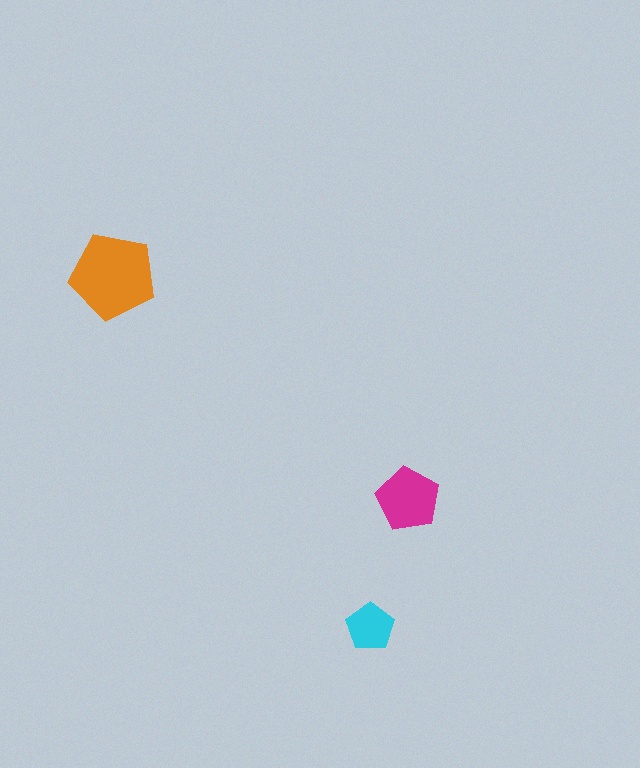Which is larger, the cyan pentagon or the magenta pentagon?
The magenta one.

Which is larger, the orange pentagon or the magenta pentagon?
The orange one.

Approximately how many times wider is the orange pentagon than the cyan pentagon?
About 2 times wider.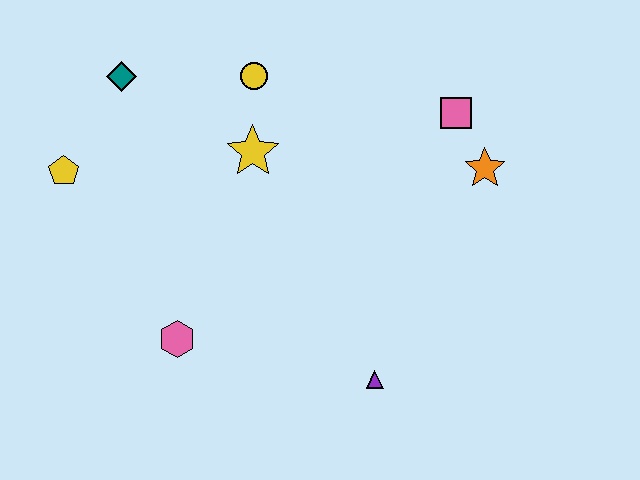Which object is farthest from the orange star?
The yellow pentagon is farthest from the orange star.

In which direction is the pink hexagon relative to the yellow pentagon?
The pink hexagon is below the yellow pentagon.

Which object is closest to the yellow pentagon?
The teal diamond is closest to the yellow pentagon.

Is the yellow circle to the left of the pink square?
Yes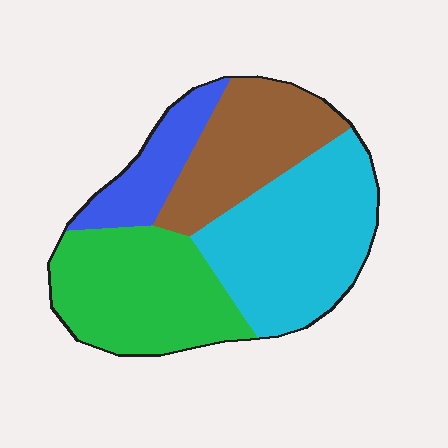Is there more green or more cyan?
Cyan.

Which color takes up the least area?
Blue, at roughly 15%.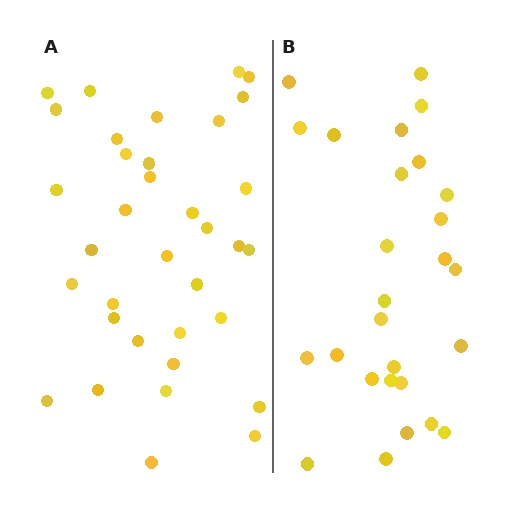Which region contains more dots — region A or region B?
Region A (the left region) has more dots.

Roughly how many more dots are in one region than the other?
Region A has roughly 8 or so more dots than region B.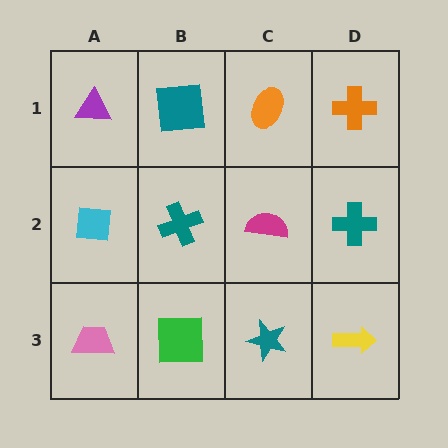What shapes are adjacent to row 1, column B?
A teal cross (row 2, column B), a purple triangle (row 1, column A), an orange ellipse (row 1, column C).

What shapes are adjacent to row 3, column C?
A magenta semicircle (row 2, column C), a green square (row 3, column B), a yellow arrow (row 3, column D).